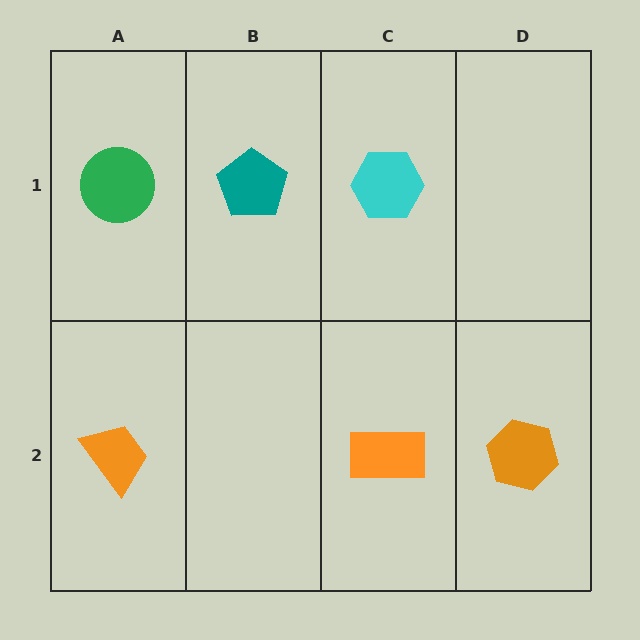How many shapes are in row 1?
3 shapes.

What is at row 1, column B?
A teal pentagon.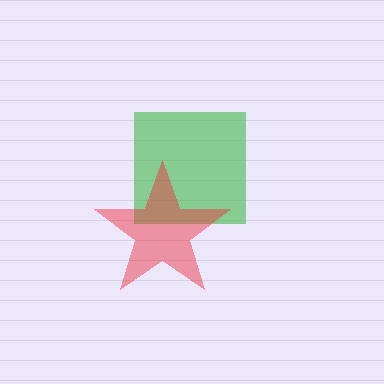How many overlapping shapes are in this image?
There are 2 overlapping shapes in the image.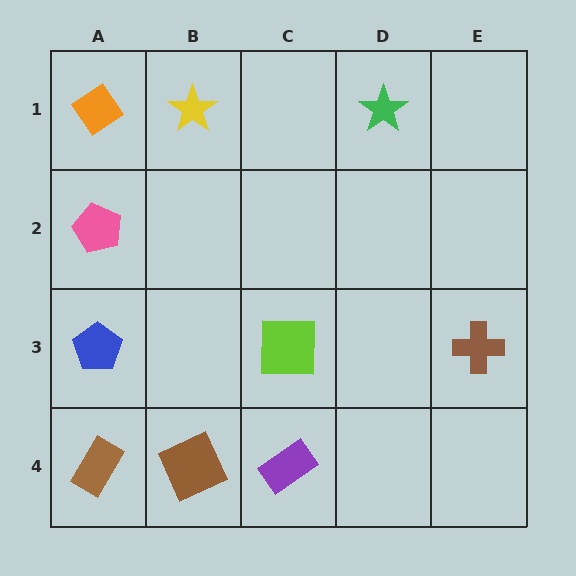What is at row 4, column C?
A purple rectangle.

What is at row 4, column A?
A brown rectangle.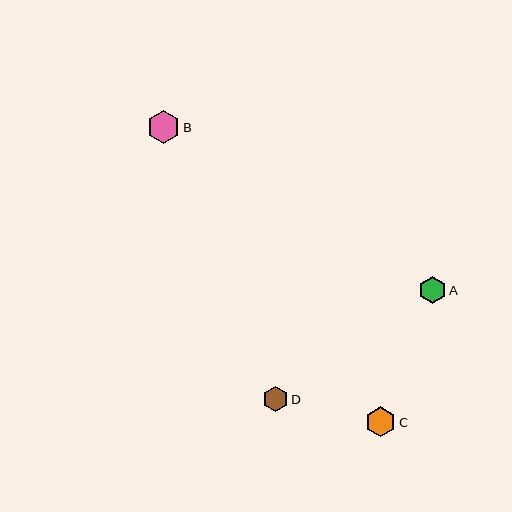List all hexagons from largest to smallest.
From largest to smallest: B, C, A, D.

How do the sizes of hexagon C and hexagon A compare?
Hexagon C and hexagon A are approximately the same size.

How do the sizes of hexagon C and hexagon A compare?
Hexagon C and hexagon A are approximately the same size.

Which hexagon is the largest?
Hexagon B is the largest with a size of approximately 33 pixels.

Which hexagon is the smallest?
Hexagon D is the smallest with a size of approximately 25 pixels.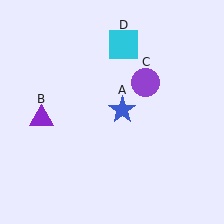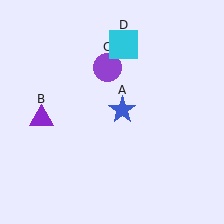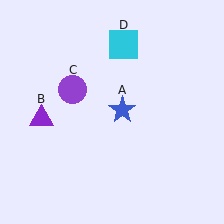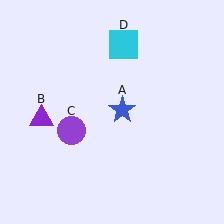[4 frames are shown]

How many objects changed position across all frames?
1 object changed position: purple circle (object C).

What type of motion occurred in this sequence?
The purple circle (object C) rotated counterclockwise around the center of the scene.